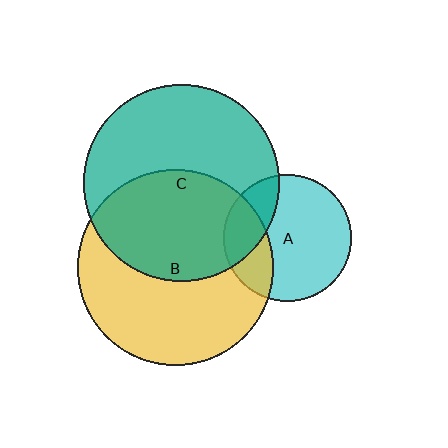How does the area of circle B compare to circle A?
Approximately 2.4 times.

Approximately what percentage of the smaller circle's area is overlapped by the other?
Approximately 45%.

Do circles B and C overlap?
Yes.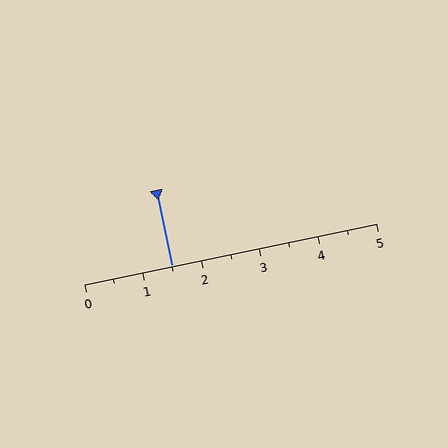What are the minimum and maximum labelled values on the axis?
The axis runs from 0 to 5.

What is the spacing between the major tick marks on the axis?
The major ticks are spaced 1 apart.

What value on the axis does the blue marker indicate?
The marker indicates approximately 1.5.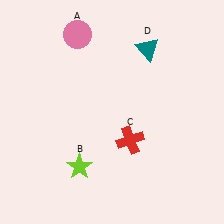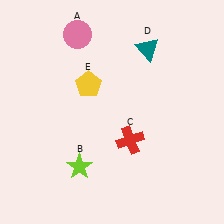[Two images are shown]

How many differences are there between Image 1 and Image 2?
There is 1 difference between the two images.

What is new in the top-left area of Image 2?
A yellow pentagon (E) was added in the top-left area of Image 2.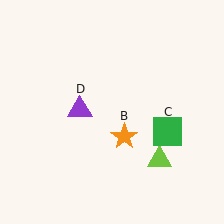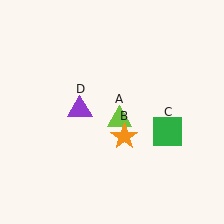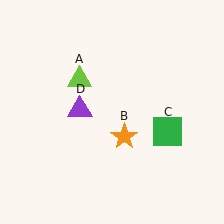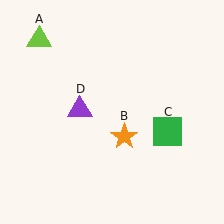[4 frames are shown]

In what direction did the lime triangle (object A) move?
The lime triangle (object A) moved up and to the left.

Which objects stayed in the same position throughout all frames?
Orange star (object B) and green square (object C) and purple triangle (object D) remained stationary.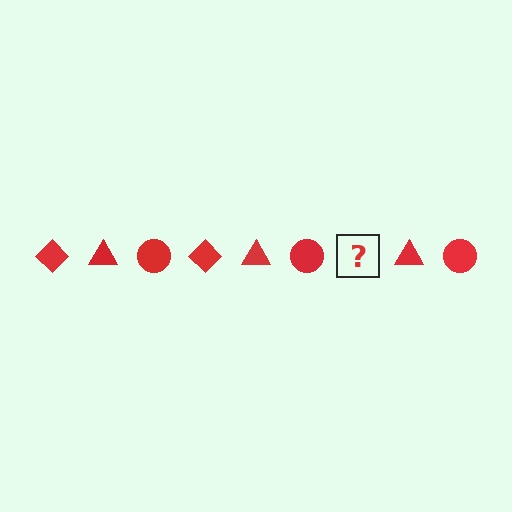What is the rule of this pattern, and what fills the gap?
The rule is that the pattern cycles through diamond, triangle, circle shapes in red. The gap should be filled with a red diamond.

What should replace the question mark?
The question mark should be replaced with a red diamond.